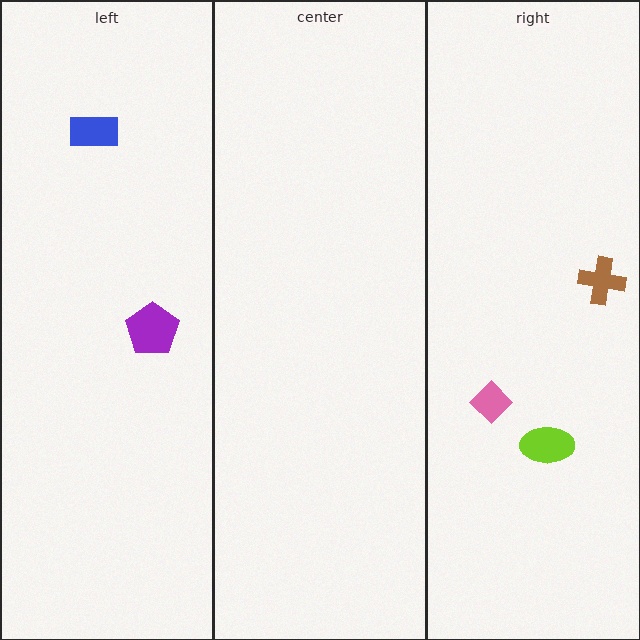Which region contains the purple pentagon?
The left region.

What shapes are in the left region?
The purple pentagon, the blue rectangle.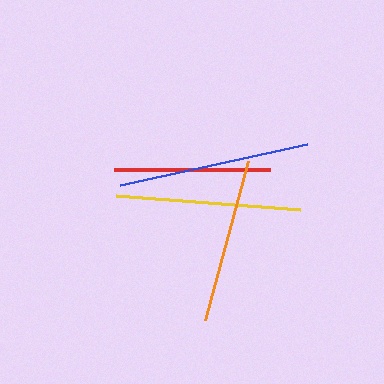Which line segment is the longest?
The blue line is the longest at approximately 192 pixels.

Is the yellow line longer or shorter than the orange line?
The yellow line is longer than the orange line.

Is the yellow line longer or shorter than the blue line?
The blue line is longer than the yellow line.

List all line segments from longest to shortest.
From longest to shortest: blue, yellow, orange, red.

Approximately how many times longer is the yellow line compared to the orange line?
The yellow line is approximately 1.1 times the length of the orange line.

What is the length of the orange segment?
The orange segment is approximately 164 pixels long.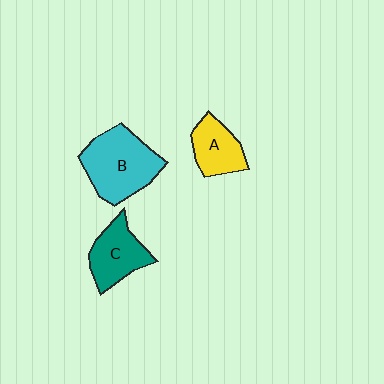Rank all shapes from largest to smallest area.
From largest to smallest: B (cyan), C (teal), A (yellow).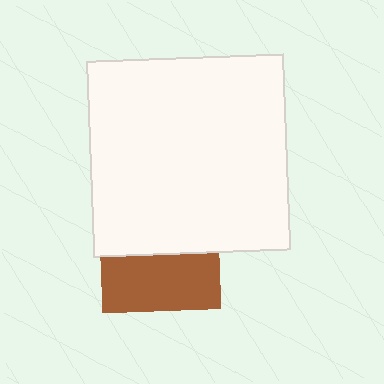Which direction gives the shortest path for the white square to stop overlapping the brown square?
Moving up gives the shortest separation.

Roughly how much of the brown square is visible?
About half of it is visible (roughly 47%).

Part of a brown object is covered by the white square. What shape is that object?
It is a square.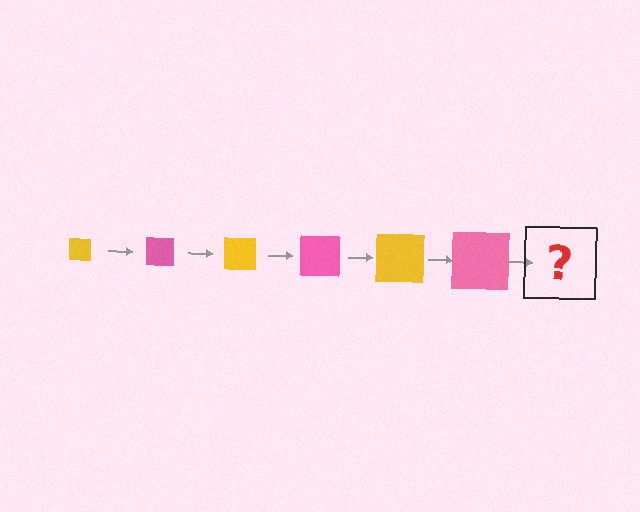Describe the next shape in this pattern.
It should be a yellow square, larger than the previous one.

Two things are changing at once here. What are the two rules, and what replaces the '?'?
The two rules are that the square grows larger each step and the color cycles through yellow and pink. The '?' should be a yellow square, larger than the previous one.